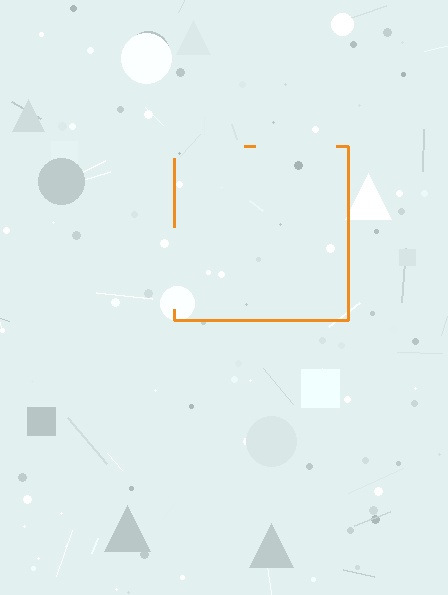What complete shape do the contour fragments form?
The contour fragments form a square.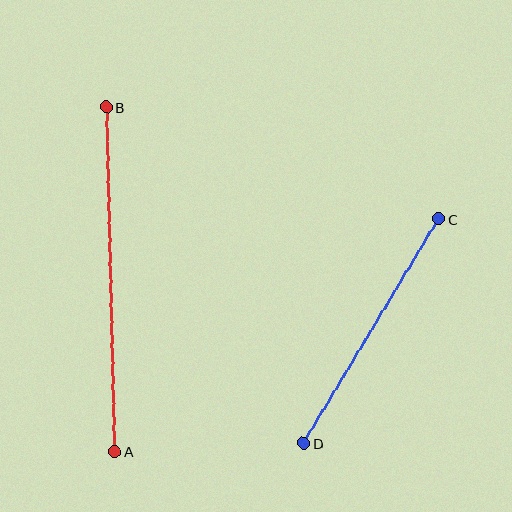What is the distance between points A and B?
The distance is approximately 345 pixels.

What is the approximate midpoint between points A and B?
The midpoint is at approximately (111, 279) pixels.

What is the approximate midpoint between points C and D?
The midpoint is at approximately (371, 331) pixels.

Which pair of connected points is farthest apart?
Points A and B are farthest apart.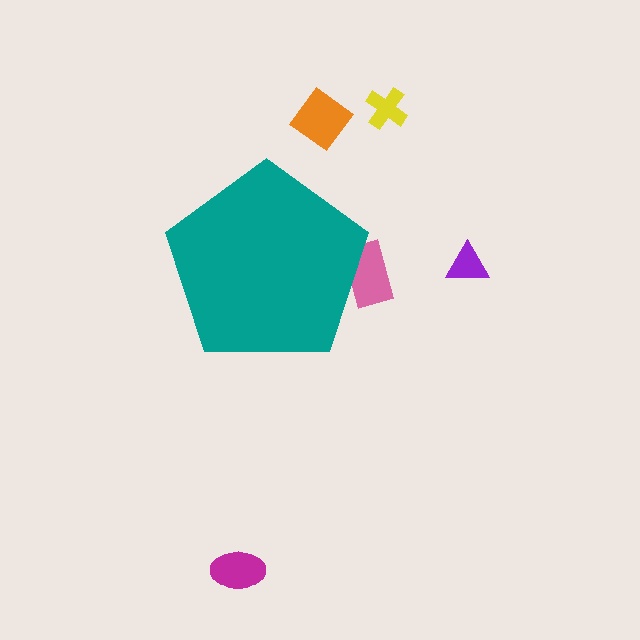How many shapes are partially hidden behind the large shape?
1 shape is partially hidden.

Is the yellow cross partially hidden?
No, the yellow cross is fully visible.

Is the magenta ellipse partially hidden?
No, the magenta ellipse is fully visible.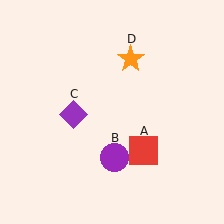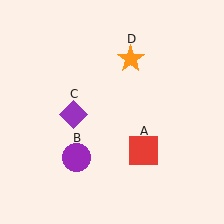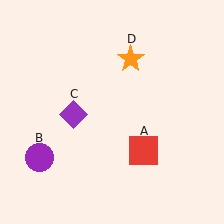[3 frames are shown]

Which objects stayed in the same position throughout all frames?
Red square (object A) and purple diamond (object C) and orange star (object D) remained stationary.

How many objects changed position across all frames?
1 object changed position: purple circle (object B).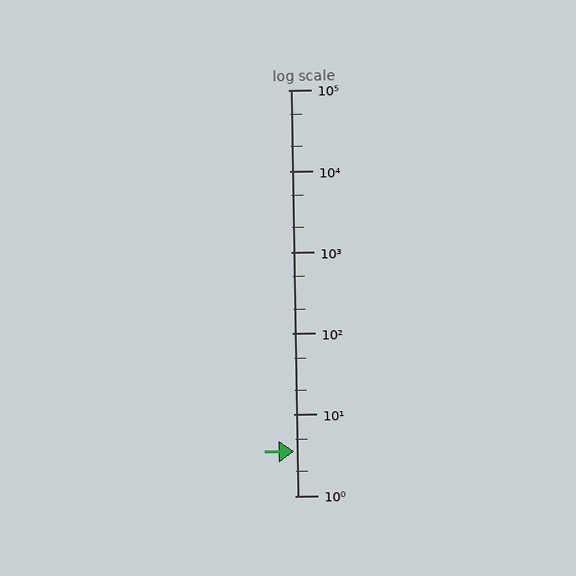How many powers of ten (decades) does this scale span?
The scale spans 5 decades, from 1 to 100000.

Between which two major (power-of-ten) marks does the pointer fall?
The pointer is between 1 and 10.